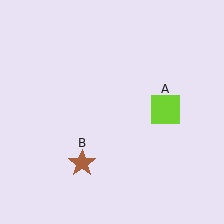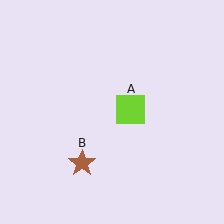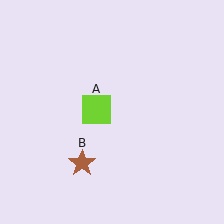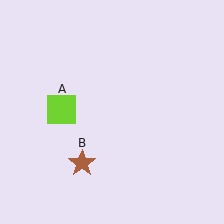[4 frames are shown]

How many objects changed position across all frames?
1 object changed position: lime square (object A).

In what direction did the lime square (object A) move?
The lime square (object A) moved left.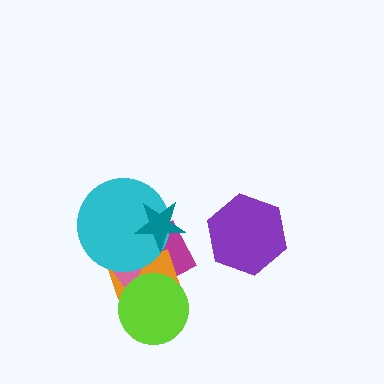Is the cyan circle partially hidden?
Yes, it is partially covered by another shape.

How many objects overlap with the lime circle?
3 objects overlap with the lime circle.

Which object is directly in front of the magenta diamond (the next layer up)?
The orange diamond is directly in front of the magenta diamond.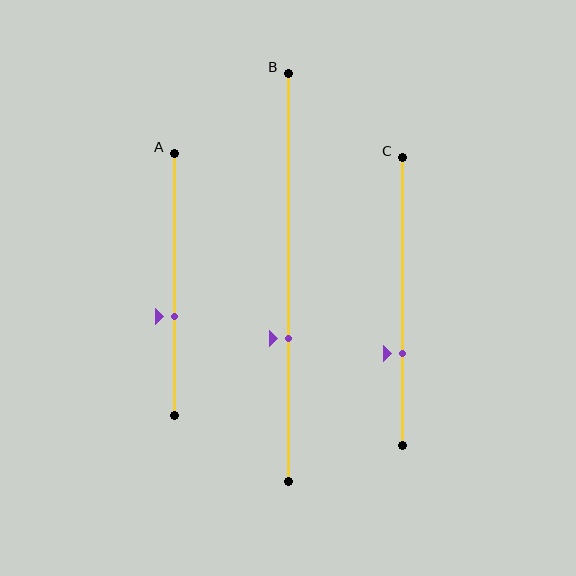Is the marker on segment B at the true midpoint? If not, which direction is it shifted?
No, the marker on segment B is shifted downward by about 15% of the segment length.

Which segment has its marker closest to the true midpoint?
Segment A has its marker closest to the true midpoint.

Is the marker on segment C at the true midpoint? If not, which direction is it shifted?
No, the marker on segment C is shifted downward by about 18% of the segment length.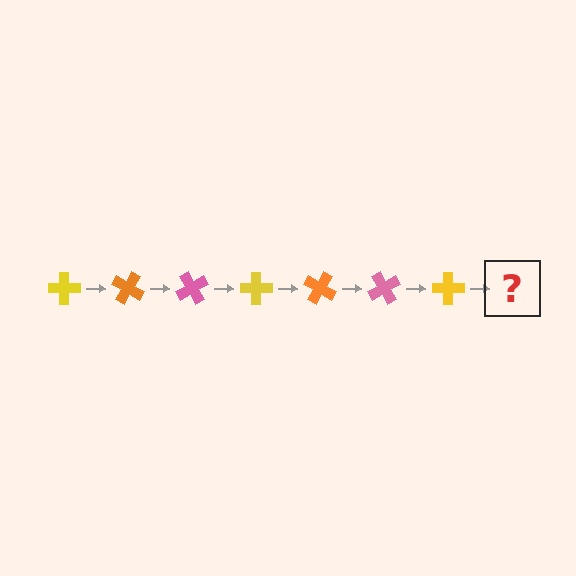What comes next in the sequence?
The next element should be an orange cross, rotated 210 degrees from the start.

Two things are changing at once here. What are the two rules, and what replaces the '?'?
The two rules are that it rotates 30 degrees each step and the color cycles through yellow, orange, and pink. The '?' should be an orange cross, rotated 210 degrees from the start.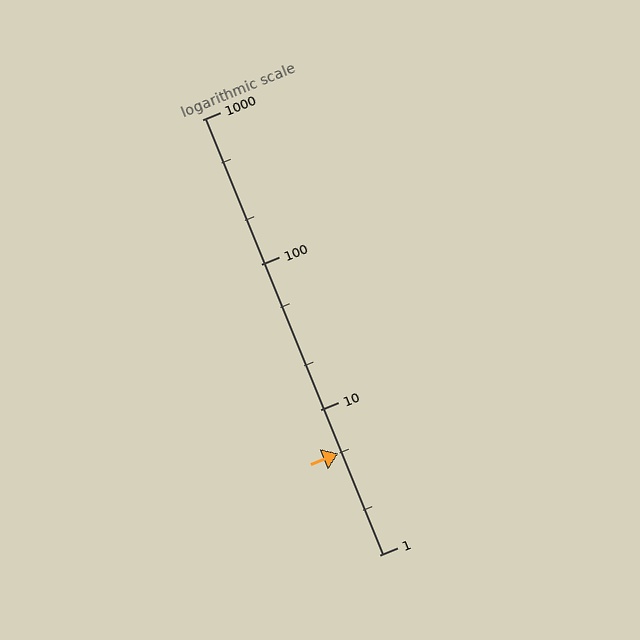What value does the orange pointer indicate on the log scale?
The pointer indicates approximately 5.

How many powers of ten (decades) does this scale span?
The scale spans 3 decades, from 1 to 1000.